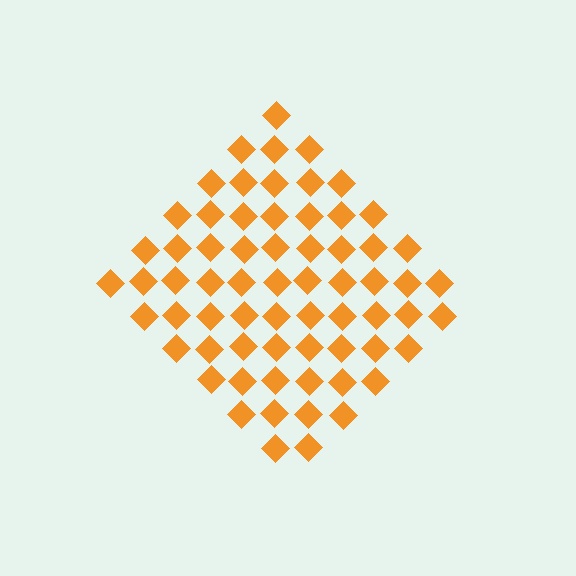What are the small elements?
The small elements are diamonds.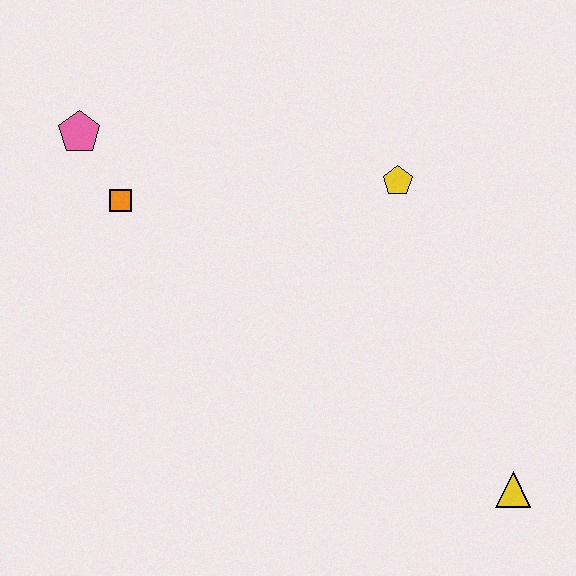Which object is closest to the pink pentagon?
The orange square is closest to the pink pentagon.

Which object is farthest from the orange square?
The yellow triangle is farthest from the orange square.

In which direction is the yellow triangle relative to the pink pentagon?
The yellow triangle is to the right of the pink pentagon.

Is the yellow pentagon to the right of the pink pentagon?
Yes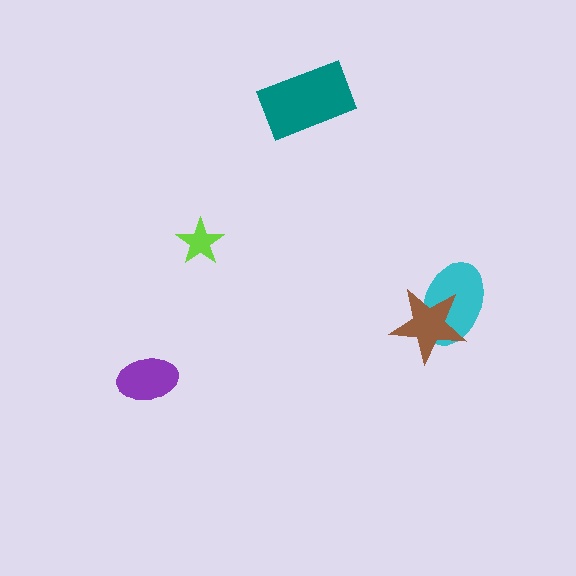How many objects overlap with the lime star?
0 objects overlap with the lime star.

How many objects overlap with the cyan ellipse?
1 object overlaps with the cyan ellipse.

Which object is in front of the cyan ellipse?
The brown star is in front of the cyan ellipse.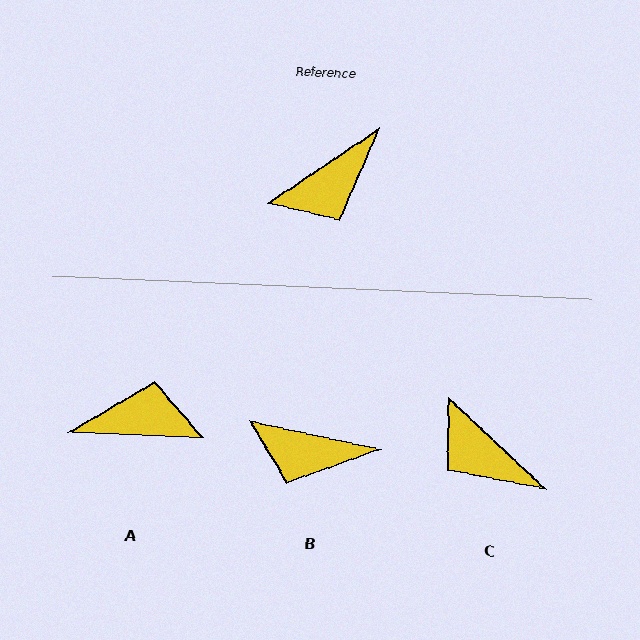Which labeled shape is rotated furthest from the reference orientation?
A, about 144 degrees away.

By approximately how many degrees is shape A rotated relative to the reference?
Approximately 144 degrees counter-clockwise.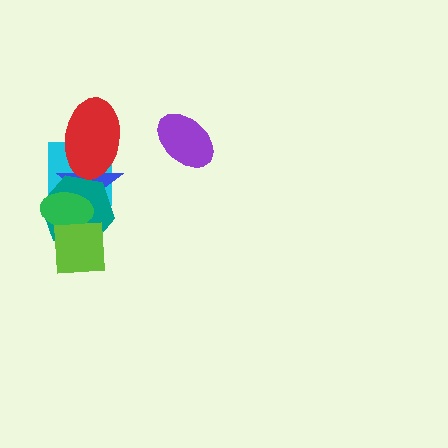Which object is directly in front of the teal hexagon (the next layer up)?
The green ellipse is directly in front of the teal hexagon.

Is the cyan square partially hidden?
Yes, it is partially covered by another shape.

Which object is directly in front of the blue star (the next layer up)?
The teal hexagon is directly in front of the blue star.